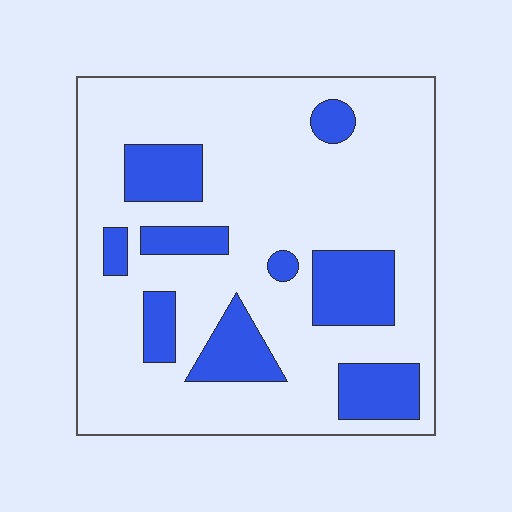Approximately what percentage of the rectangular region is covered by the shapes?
Approximately 20%.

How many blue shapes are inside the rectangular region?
9.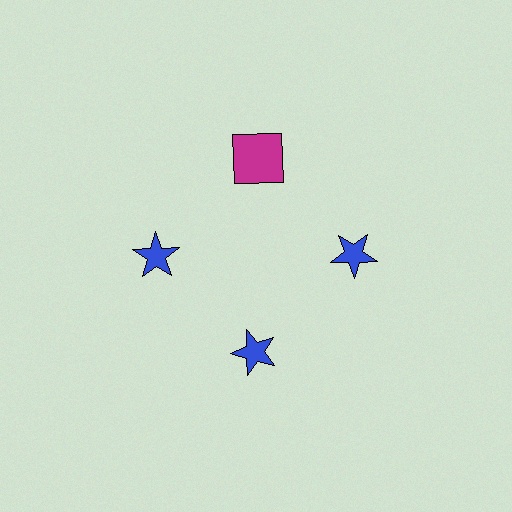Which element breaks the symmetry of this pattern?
The magenta square at roughly the 12 o'clock position breaks the symmetry. All other shapes are blue stars.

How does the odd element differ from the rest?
It differs in both color (magenta instead of blue) and shape (square instead of star).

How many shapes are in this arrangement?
There are 4 shapes arranged in a ring pattern.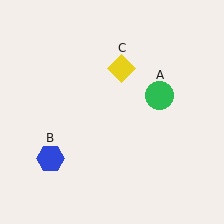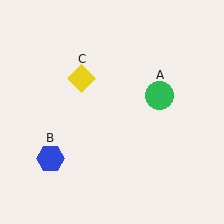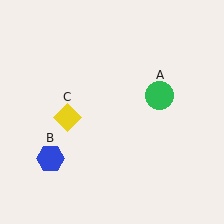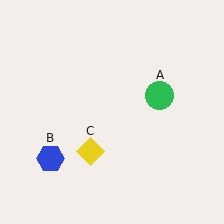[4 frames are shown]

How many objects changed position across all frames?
1 object changed position: yellow diamond (object C).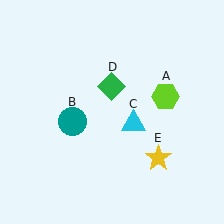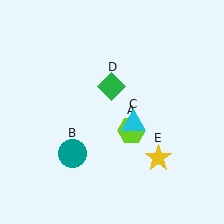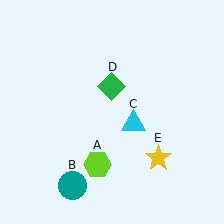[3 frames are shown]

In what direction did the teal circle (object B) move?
The teal circle (object B) moved down.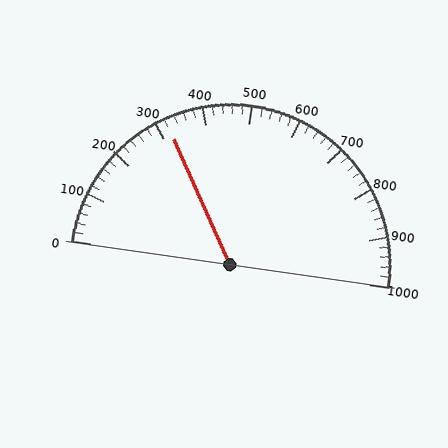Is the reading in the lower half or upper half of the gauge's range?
The reading is in the lower half of the range (0 to 1000).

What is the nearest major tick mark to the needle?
The nearest major tick mark is 300.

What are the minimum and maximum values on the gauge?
The gauge ranges from 0 to 1000.